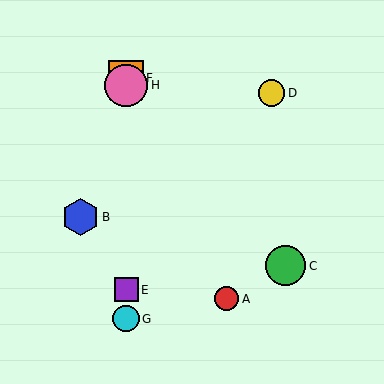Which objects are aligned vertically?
Objects E, F, G, H are aligned vertically.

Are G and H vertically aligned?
Yes, both are at x≈126.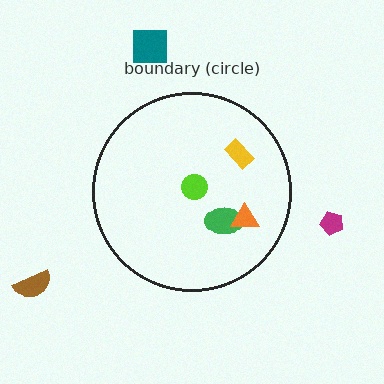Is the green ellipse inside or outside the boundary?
Inside.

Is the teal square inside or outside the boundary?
Outside.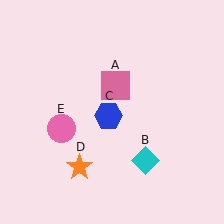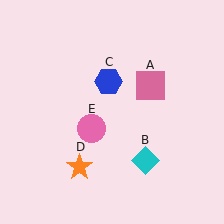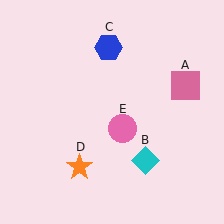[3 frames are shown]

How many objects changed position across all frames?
3 objects changed position: pink square (object A), blue hexagon (object C), pink circle (object E).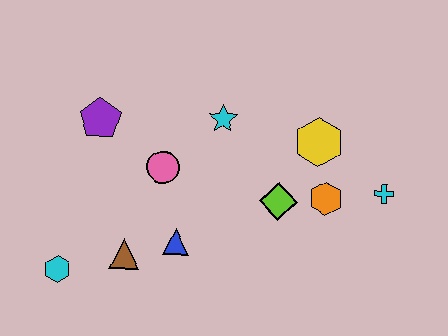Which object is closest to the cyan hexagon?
The brown triangle is closest to the cyan hexagon.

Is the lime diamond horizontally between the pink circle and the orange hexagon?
Yes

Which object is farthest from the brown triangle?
The cyan cross is farthest from the brown triangle.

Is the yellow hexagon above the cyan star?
No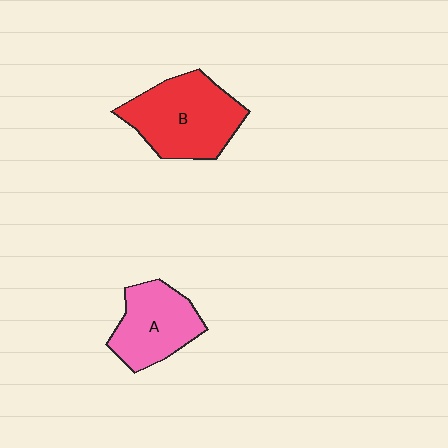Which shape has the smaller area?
Shape A (pink).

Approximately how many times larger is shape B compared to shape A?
Approximately 1.3 times.